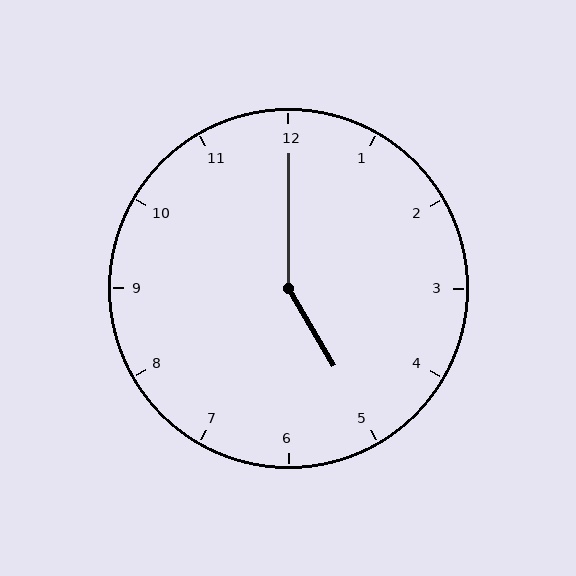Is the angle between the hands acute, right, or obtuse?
It is obtuse.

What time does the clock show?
5:00.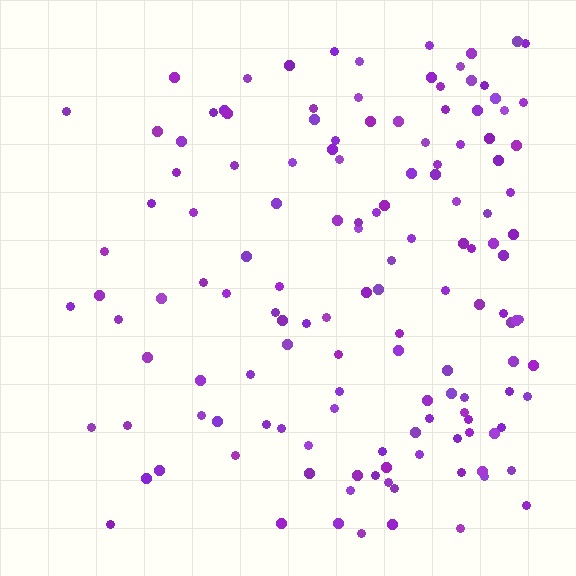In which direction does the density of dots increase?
From left to right, with the right side densest.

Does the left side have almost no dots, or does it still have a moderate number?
Still a moderate number, just noticeably fewer than the right.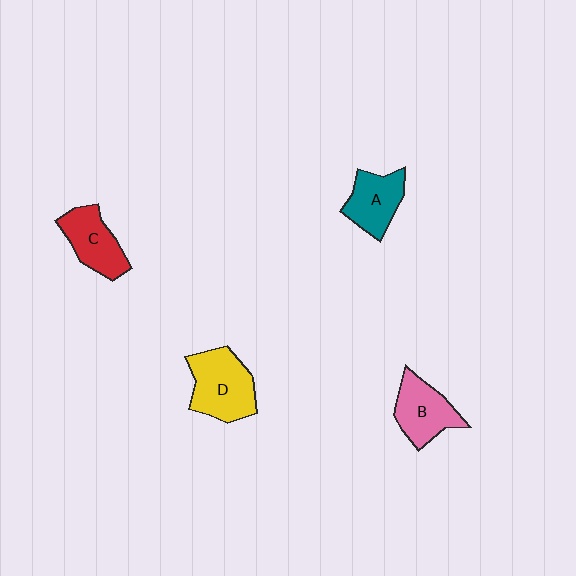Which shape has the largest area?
Shape D (yellow).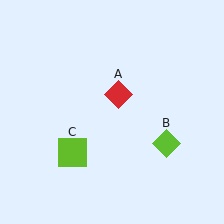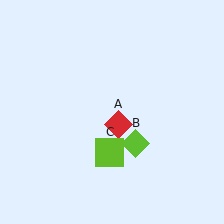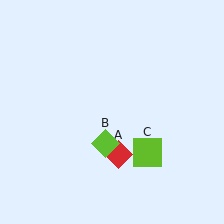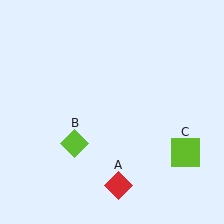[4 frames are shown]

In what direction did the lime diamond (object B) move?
The lime diamond (object B) moved left.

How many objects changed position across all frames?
3 objects changed position: red diamond (object A), lime diamond (object B), lime square (object C).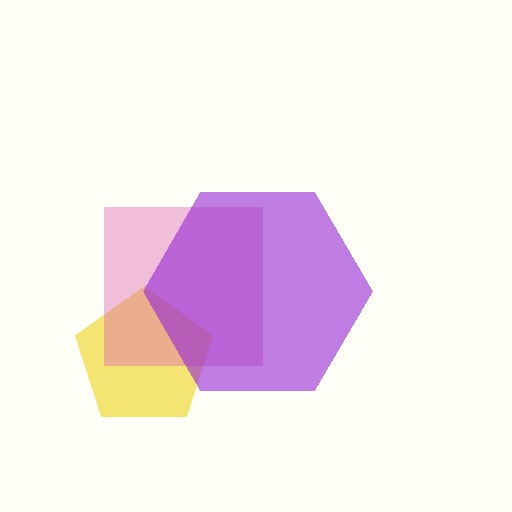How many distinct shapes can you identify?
There are 3 distinct shapes: a yellow pentagon, a pink square, a purple hexagon.